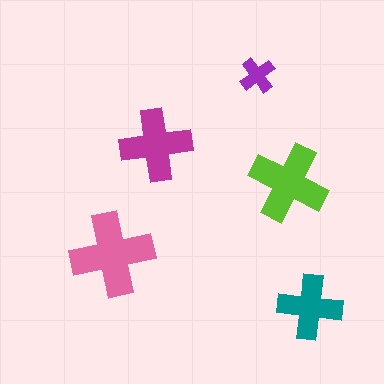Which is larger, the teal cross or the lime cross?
The lime one.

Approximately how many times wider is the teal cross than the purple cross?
About 2 times wider.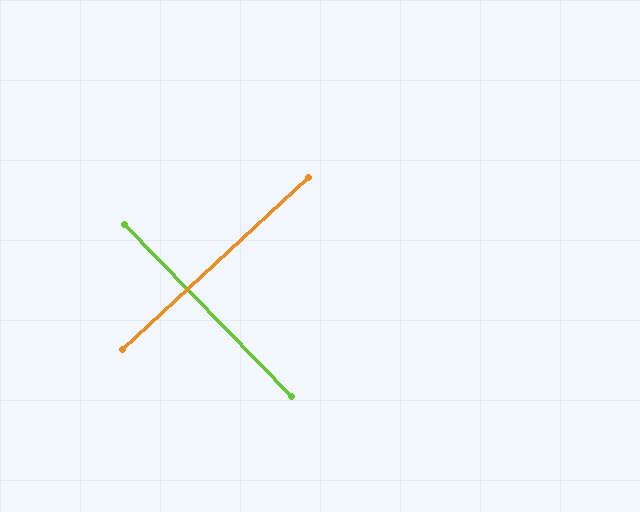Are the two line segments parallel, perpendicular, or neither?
Perpendicular — they meet at approximately 89°.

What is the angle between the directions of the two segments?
Approximately 89 degrees.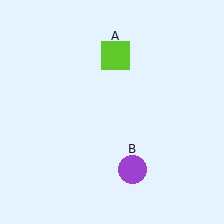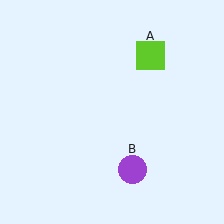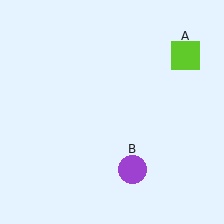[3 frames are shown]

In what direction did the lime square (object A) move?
The lime square (object A) moved right.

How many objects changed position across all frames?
1 object changed position: lime square (object A).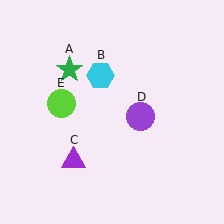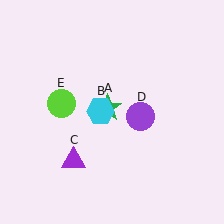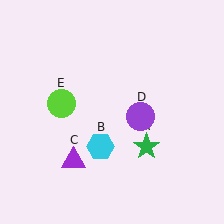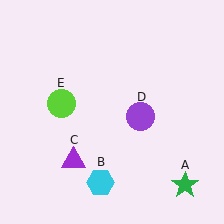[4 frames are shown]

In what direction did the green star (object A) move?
The green star (object A) moved down and to the right.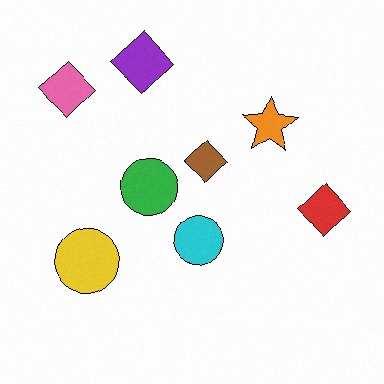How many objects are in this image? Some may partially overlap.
There are 8 objects.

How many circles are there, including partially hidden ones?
There are 3 circles.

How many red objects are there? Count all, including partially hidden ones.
There is 1 red object.